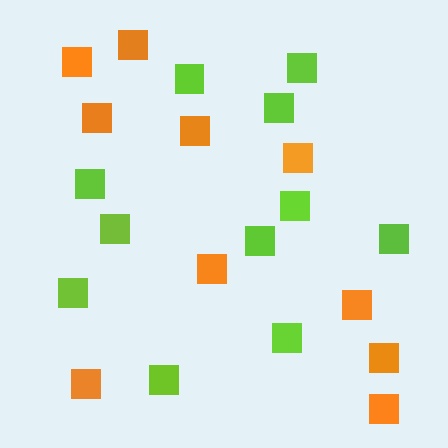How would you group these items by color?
There are 2 groups: one group of lime squares (11) and one group of orange squares (10).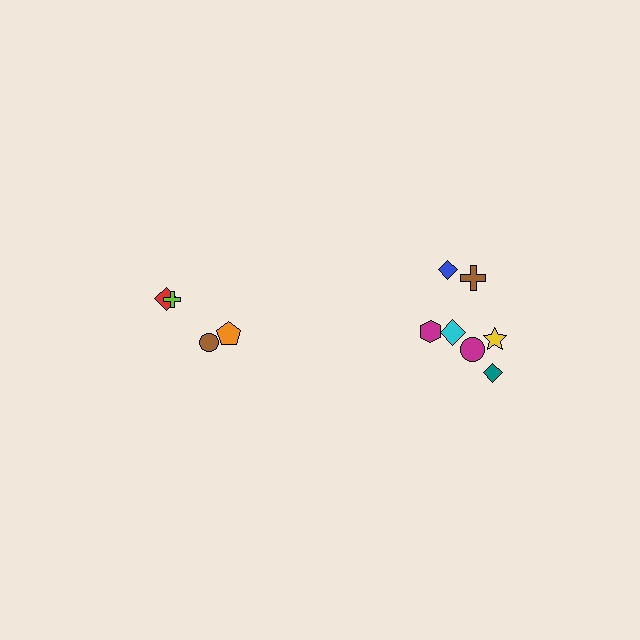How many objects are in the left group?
There are 4 objects.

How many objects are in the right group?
There are 7 objects.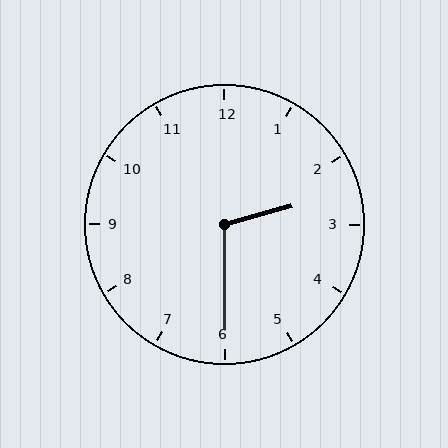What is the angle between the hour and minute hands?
Approximately 105 degrees.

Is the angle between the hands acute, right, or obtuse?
It is obtuse.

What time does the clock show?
2:30.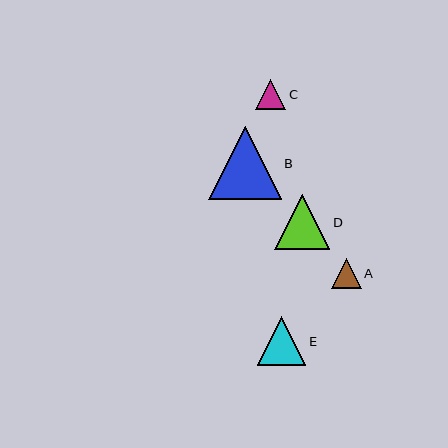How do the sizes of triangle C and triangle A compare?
Triangle C and triangle A are approximately the same size.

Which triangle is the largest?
Triangle B is the largest with a size of approximately 73 pixels.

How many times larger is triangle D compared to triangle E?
Triangle D is approximately 1.1 times the size of triangle E.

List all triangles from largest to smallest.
From largest to smallest: B, D, E, C, A.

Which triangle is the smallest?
Triangle A is the smallest with a size of approximately 30 pixels.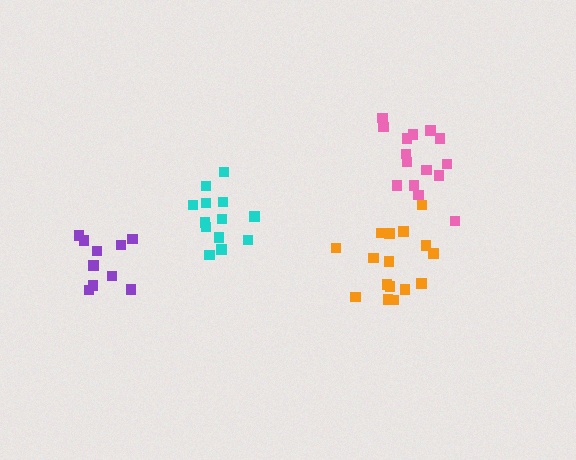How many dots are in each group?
Group 1: 15 dots, Group 2: 13 dots, Group 3: 16 dots, Group 4: 10 dots (54 total).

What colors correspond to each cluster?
The clusters are colored: pink, cyan, orange, purple.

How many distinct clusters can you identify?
There are 4 distinct clusters.